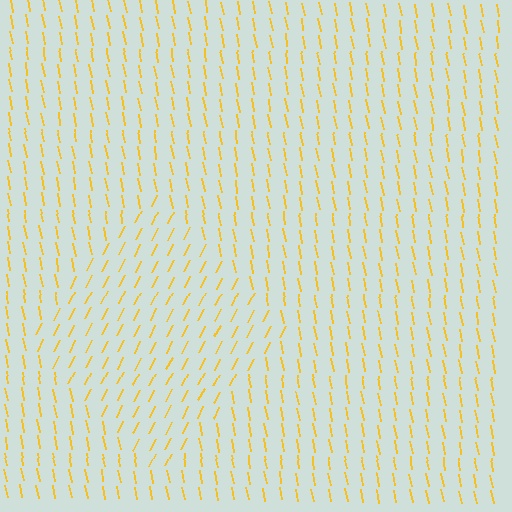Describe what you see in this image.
The image is filled with small yellow line segments. A diamond region in the image has lines oriented differently from the surrounding lines, creating a visible texture boundary.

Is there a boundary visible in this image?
Yes, there is a texture boundary formed by a change in line orientation.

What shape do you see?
I see a diamond.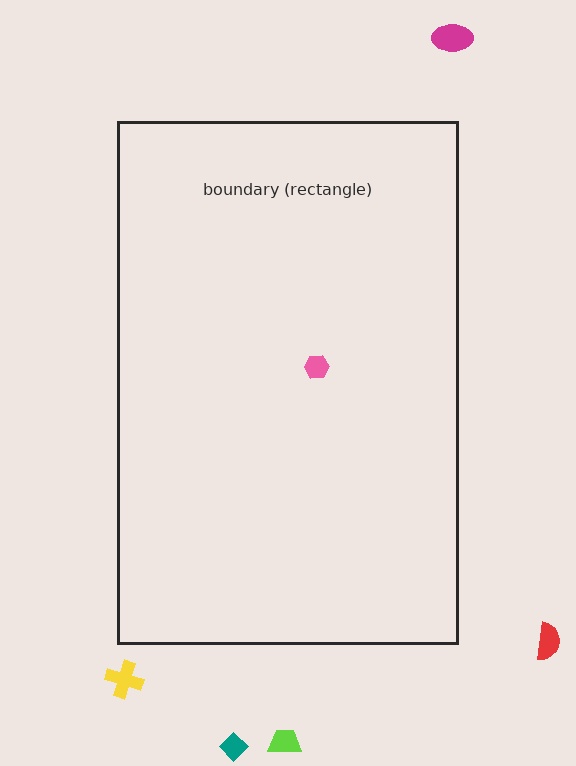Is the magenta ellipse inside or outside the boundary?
Outside.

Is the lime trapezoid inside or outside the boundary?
Outside.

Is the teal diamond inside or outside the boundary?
Outside.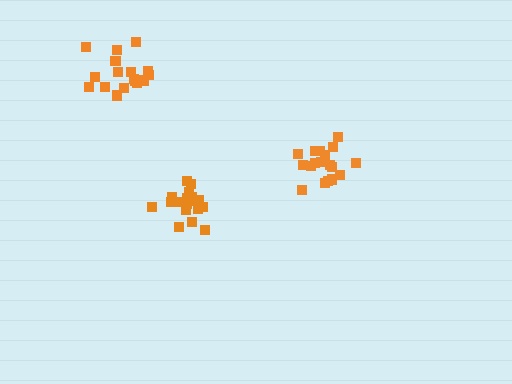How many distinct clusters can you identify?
There are 3 distinct clusters.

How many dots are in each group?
Group 1: 19 dots, Group 2: 18 dots, Group 3: 18 dots (55 total).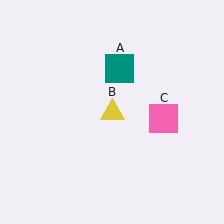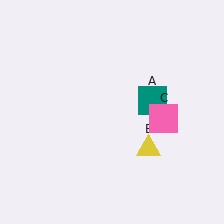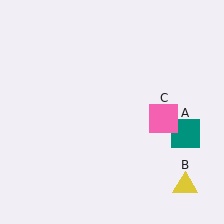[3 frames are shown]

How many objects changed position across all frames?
2 objects changed position: teal square (object A), yellow triangle (object B).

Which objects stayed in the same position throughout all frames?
Pink square (object C) remained stationary.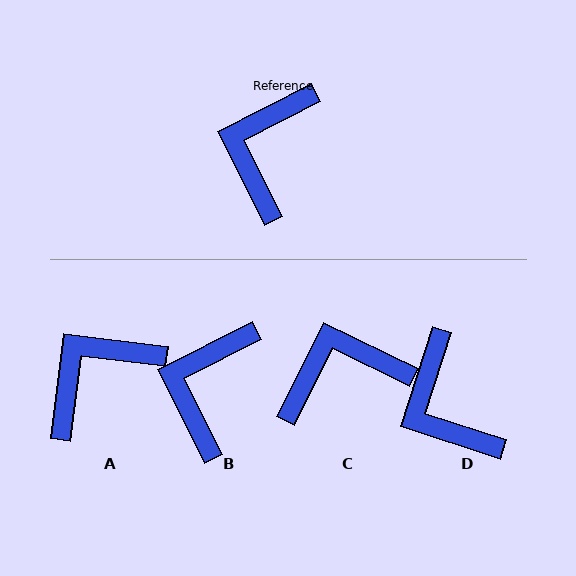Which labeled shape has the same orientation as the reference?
B.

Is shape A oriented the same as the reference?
No, it is off by about 34 degrees.